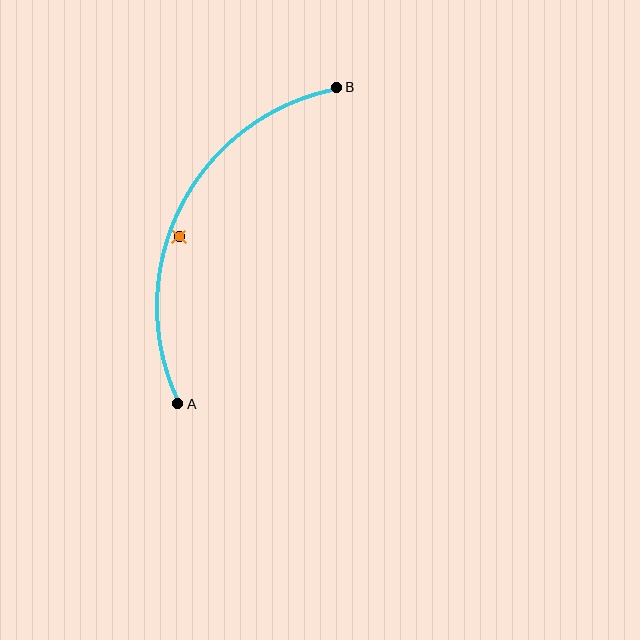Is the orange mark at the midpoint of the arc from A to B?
No — the orange mark does not lie on the arc at all. It sits slightly inside the curve.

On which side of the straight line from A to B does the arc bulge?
The arc bulges to the left of the straight line connecting A and B.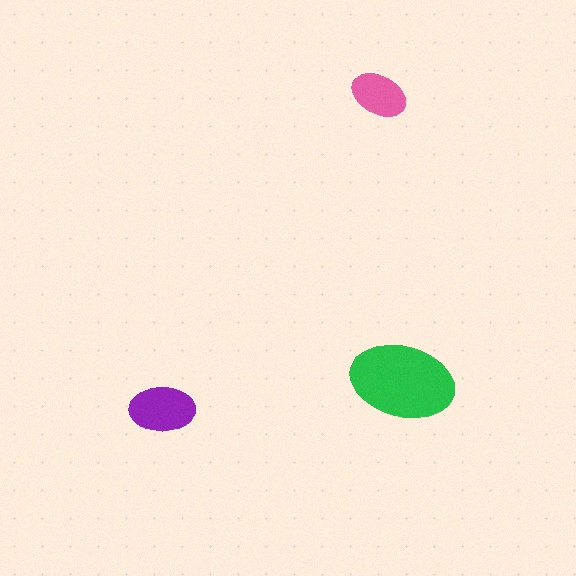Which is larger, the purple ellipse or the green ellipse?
The green one.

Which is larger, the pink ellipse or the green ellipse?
The green one.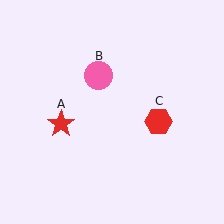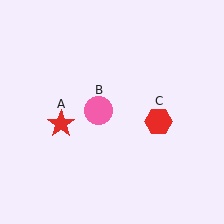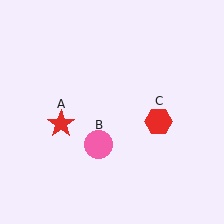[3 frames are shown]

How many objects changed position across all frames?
1 object changed position: pink circle (object B).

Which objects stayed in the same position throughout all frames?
Red star (object A) and red hexagon (object C) remained stationary.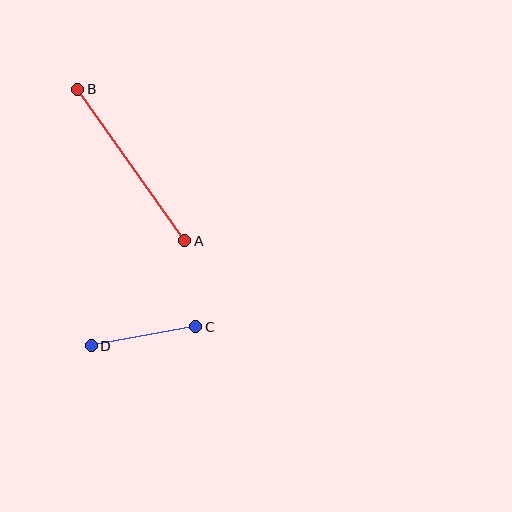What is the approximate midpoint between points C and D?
The midpoint is at approximately (143, 336) pixels.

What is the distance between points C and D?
The distance is approximately 106 pixels.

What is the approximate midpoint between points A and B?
The midpoint is at approximately (131, 165) pixels.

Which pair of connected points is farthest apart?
Points A and B are farthest apart.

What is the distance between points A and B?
The distance is approximately 185 pixels.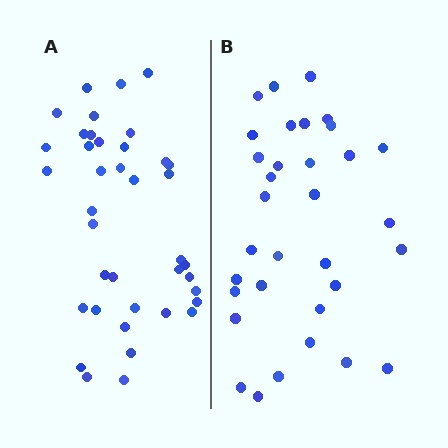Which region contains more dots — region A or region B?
Region A (the left region) has more dots.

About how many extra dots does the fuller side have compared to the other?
Region A has about 6 more dots than region B.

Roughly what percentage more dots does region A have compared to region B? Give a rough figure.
About 20% more.